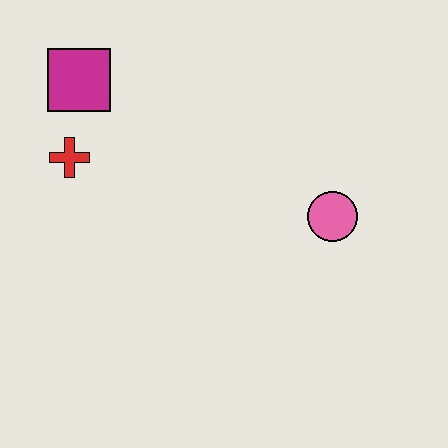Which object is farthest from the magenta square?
The pink circle is farthest from the magenta square.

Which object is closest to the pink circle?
The red cross is closest to the pink circle.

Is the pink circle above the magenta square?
No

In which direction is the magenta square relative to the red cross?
The magenta square is above the red cross.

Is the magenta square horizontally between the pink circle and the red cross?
Yes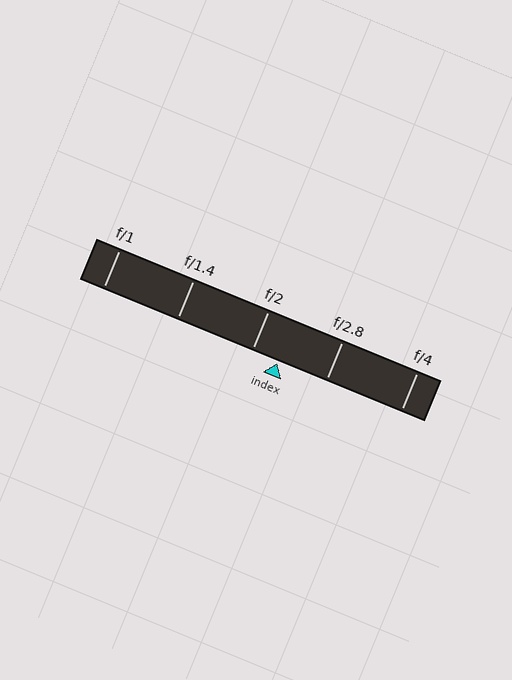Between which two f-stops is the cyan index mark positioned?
The index mark is between f/2 and f/2.8.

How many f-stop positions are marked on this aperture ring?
There are 5 f-stop positions marked.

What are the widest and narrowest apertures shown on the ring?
The widest aperture shown is f/1 and the narrowest is f/4.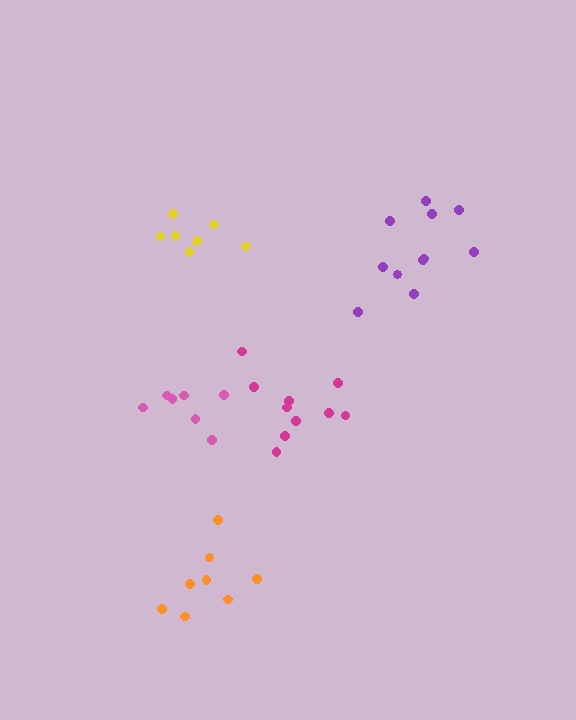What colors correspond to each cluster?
The clusters are colored: yellow, orange, magenta, purple, pink.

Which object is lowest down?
The orange cluster is bottommost.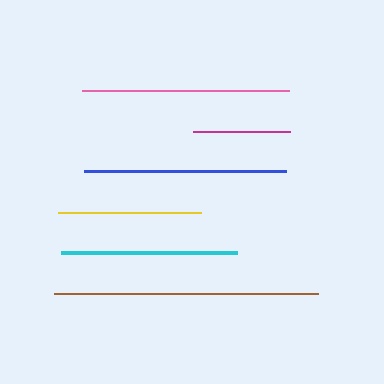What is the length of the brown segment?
The brown segment is approximately 265 pixels long.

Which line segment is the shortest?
The magenta line is the shortest at approximately 97 pixels.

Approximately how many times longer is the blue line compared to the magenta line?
The blue line is approximately 2.1 times the length of the magenta line.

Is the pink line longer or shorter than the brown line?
The brown line is longer than the pink line.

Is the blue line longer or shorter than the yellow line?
The blue line is longer than the yellow line.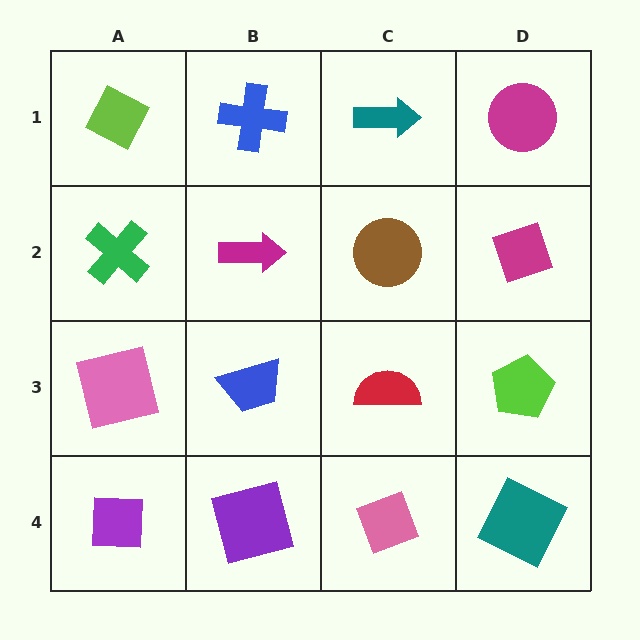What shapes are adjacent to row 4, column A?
A pink square (row 3, column A), a purple square (row 4, column B).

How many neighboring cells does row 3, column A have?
3.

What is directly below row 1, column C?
A brown circle.